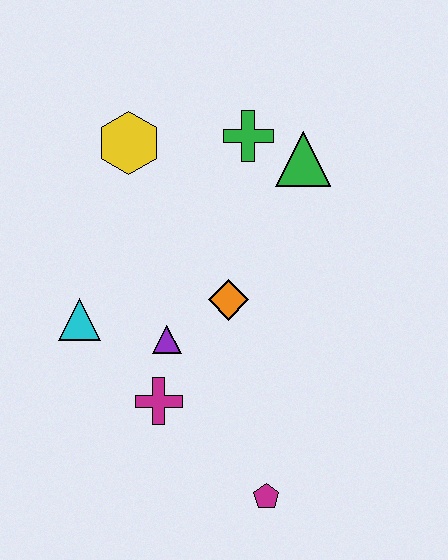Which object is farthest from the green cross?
The magenta pentagon is farthest from the green cross.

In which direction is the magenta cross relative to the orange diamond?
The magenta cross is below the orange diamond.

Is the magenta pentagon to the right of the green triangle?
No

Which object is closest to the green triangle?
The green cross is closest to the green triangle.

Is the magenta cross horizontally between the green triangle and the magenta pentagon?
No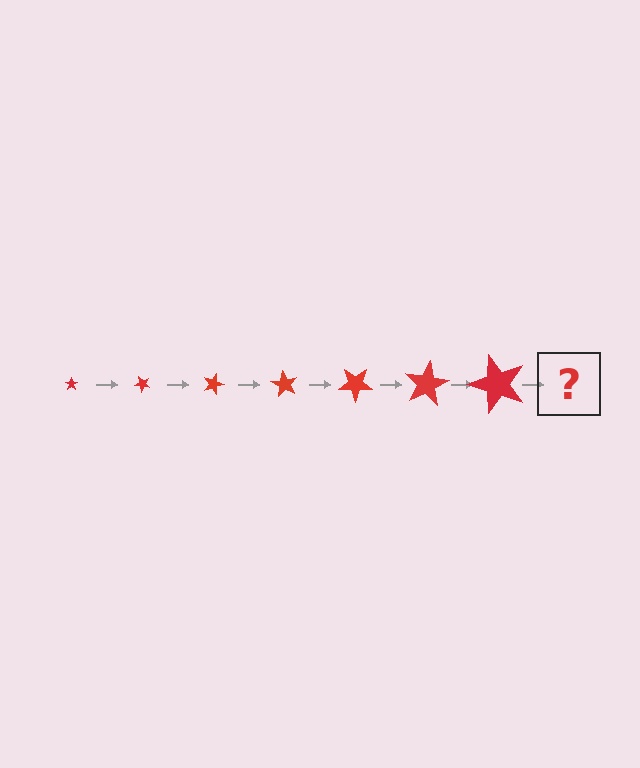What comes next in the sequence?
The next element should be a star, larger than the previous one and rotated 315 degrees from the start.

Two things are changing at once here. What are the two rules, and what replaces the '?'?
The two rules are that the star grows larger each step and it rotates 45 degrees each step. The '?' should be a star, larger than the previous one and rotated 315 degrees from the start.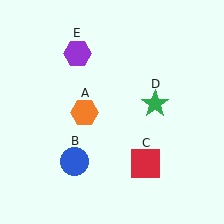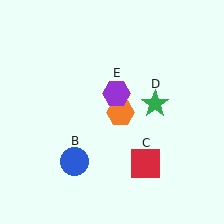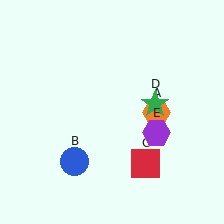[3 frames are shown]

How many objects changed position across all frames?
2 objects changed position: orange hexagon (object A), purple hexagon (object E).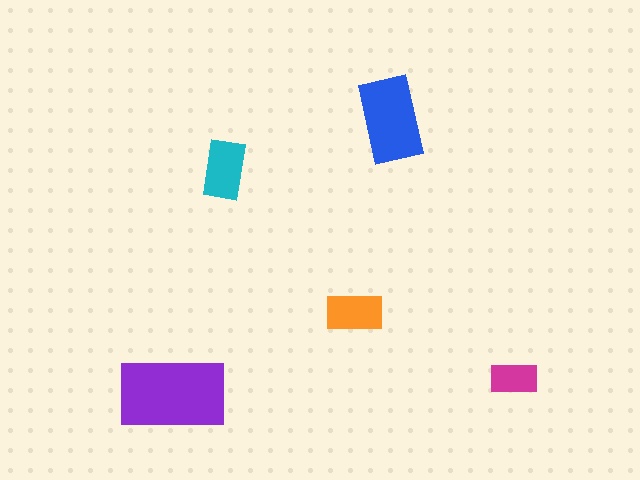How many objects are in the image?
There are 5 objects in the image.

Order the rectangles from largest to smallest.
the purple one, the blue one, the cyan one, the orange one, the magenta one.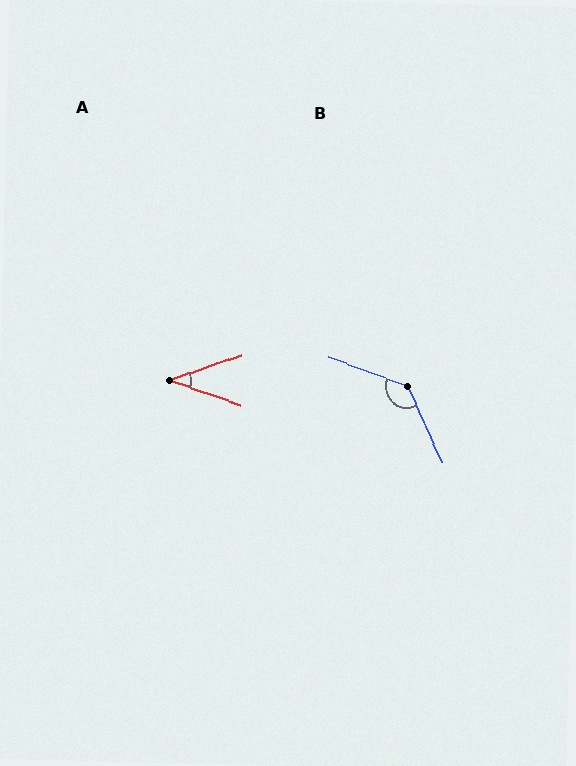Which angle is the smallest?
A, at approximately 39 degrees.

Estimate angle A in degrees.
Approximately 39 degrees.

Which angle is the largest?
B, at approximately 134 degrees.